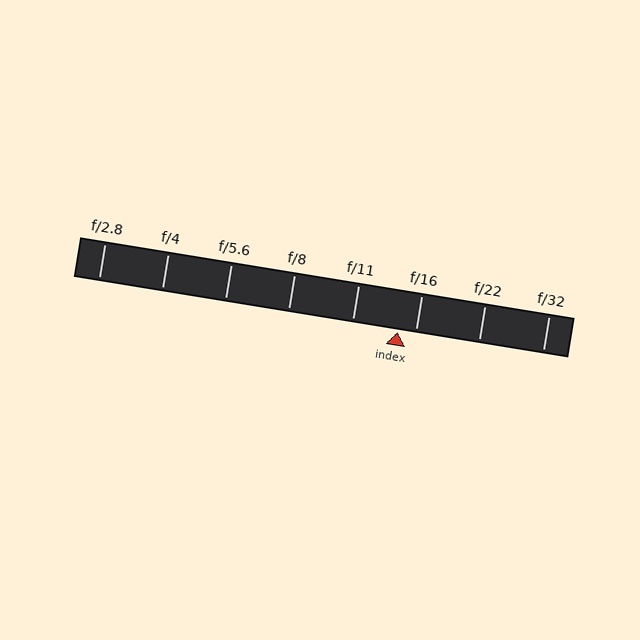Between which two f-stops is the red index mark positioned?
The index mark is between f/11 and f/16.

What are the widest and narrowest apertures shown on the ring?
The widest aperture shown is f/2.8 and the narrowest is f/32.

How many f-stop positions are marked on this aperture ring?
There are 8 f-stop positions marked.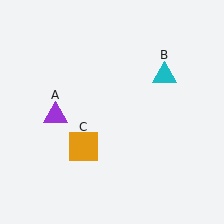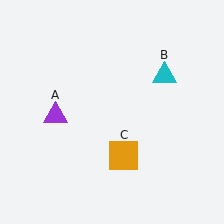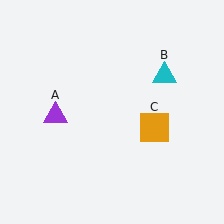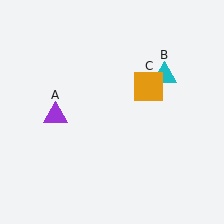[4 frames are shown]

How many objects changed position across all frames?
1 object changed position: orange square (object C).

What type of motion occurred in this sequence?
The orange square (object C) rotated counterclockwise around the center of the scene.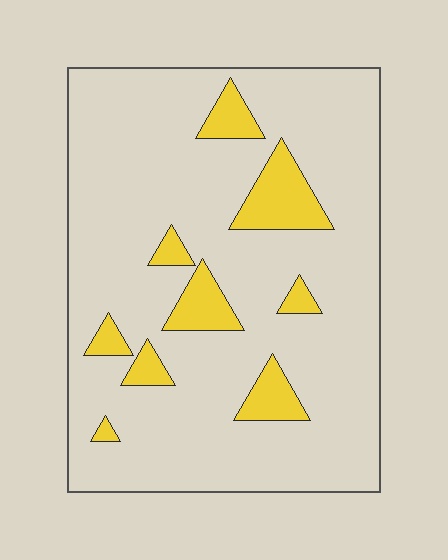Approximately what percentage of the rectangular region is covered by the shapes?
Approximately 15%.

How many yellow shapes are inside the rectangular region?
9.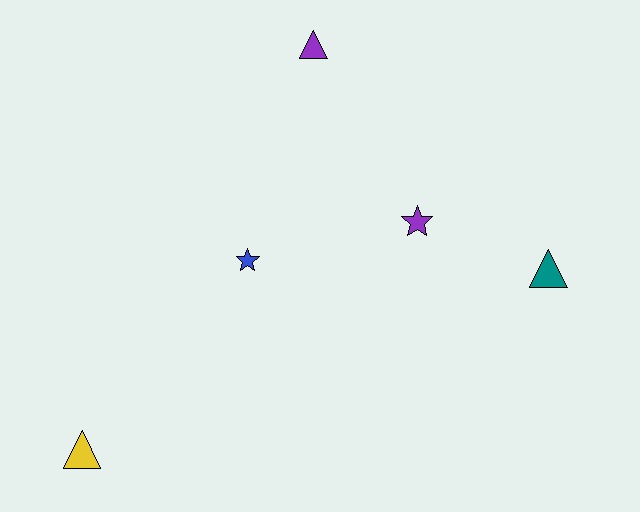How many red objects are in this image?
There are no red objects.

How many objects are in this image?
There are 5 objects.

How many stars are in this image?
There are 2 stars.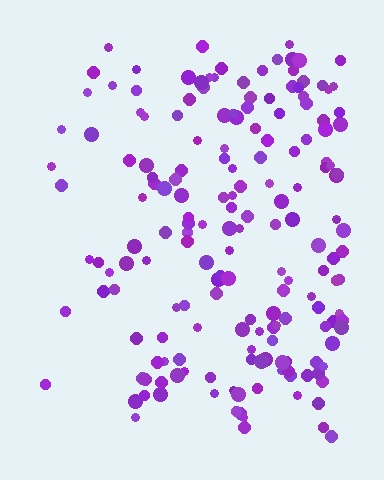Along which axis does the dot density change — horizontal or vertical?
Horizontal.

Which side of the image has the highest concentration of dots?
The right.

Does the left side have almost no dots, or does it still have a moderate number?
Still a moderate number, just noticeably fewer than the right.